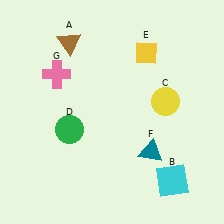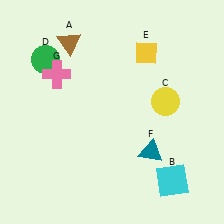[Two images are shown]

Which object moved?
The green circle (D) moved up.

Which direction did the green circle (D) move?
The green circle (D) moved up.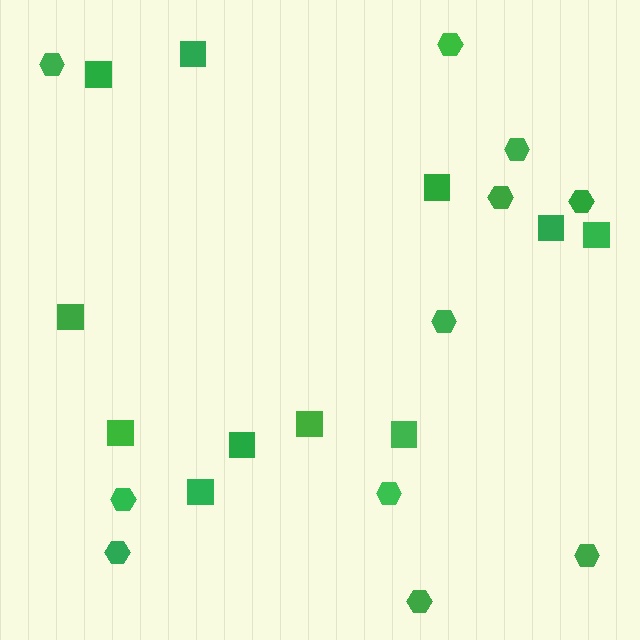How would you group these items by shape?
There are 2 groups: one group of hexagons (11) and one group of squares (11).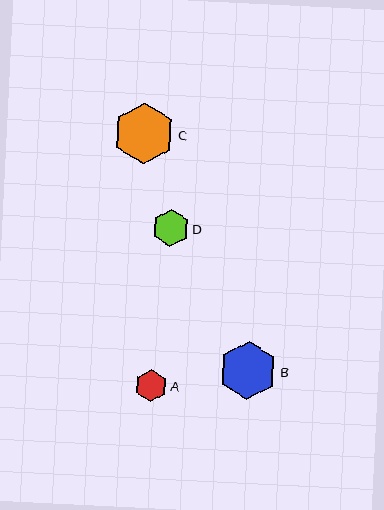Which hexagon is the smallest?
Hexagon A is the smallest with a size of approximately 32 pixels.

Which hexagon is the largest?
Hexagon C is the largest with a size of approximately 61 pixels.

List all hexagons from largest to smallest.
From largest to smallest: C, B, D, A.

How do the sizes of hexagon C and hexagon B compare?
Hexagon C and hexagon B are approximately the same size.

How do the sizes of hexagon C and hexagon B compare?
Hexagon C and hexagon B are approximately the same size.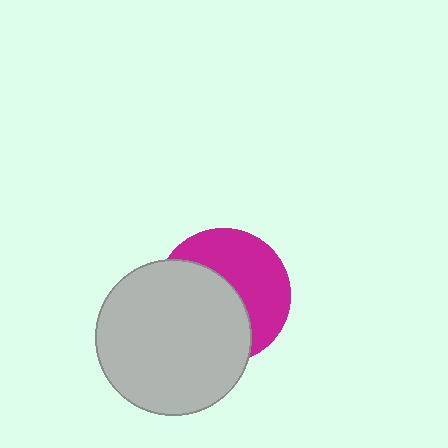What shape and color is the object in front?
The object in front is a light gray circle.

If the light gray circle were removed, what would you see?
You would see the complete magenta circle.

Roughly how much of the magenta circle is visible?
About half of it is visible (roughly 48%).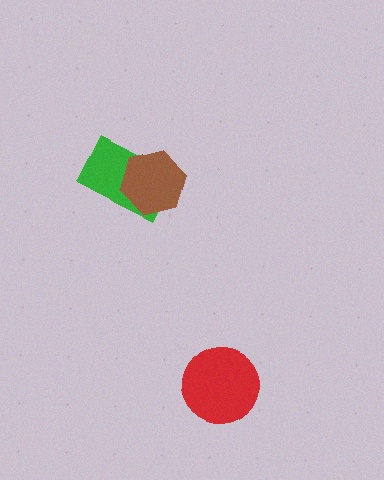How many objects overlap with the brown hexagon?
1 object overlaps with the brown hexagon.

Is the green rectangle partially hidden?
Yes, it is partially covered by another shape.